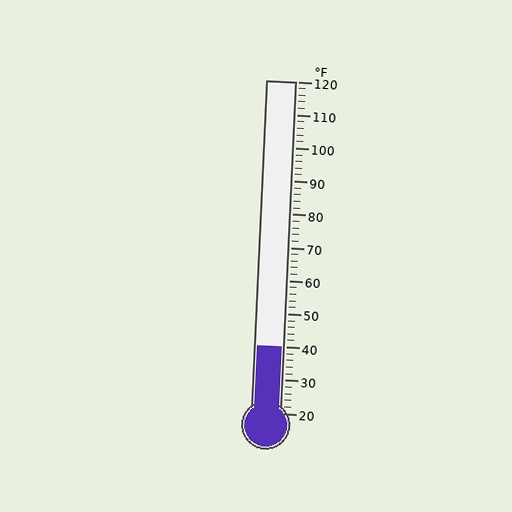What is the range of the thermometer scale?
The thermometer scale ranges from 20°F to 120°F.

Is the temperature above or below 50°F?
The temperature is below 50°F.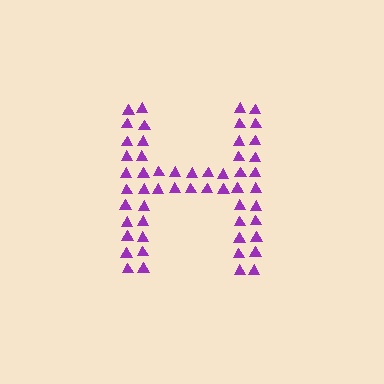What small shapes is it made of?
It is made of small triangles.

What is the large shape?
The large shape is the letter H.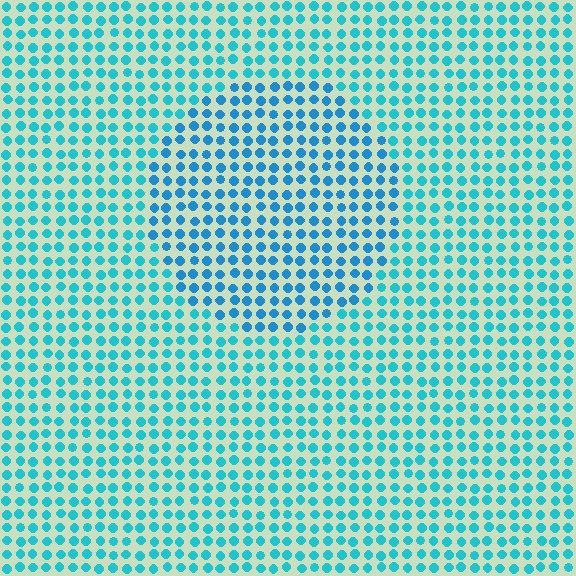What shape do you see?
I see a circle.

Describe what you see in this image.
The image is filled with small cyan elements in a uniform arrangement. A circle-shaped region is visible where the elements are tinted to a slightly different hue, forming a subtle color boundary.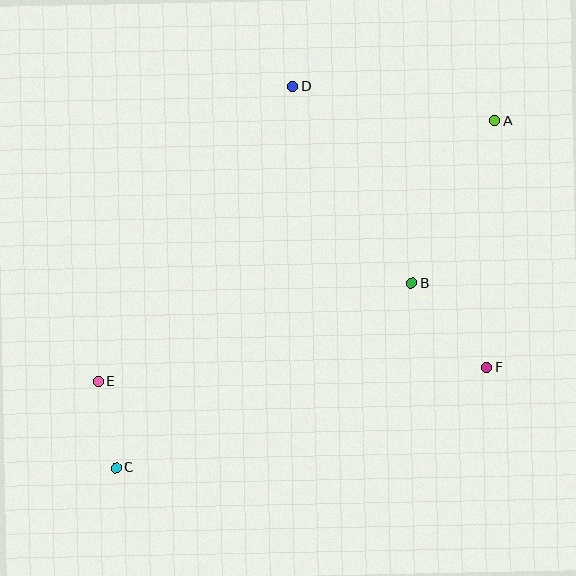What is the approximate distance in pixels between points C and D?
The distance between C and D is approximately 421 pixels.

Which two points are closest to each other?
Points C and E are closest to each other.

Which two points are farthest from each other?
Points A and C are farthest from each other.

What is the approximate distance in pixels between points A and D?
The distance between A and D is approximately 205 pixels.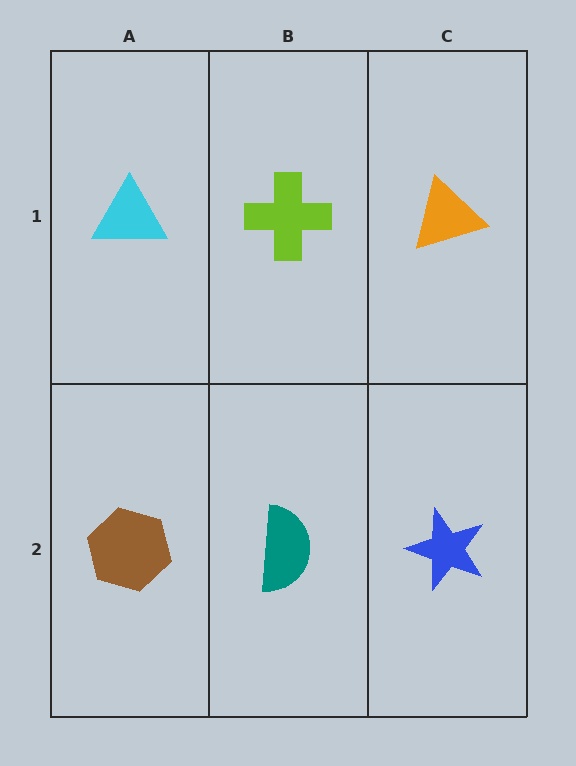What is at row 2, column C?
A blue star.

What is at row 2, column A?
A brown hexagon.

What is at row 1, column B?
A lime cross.